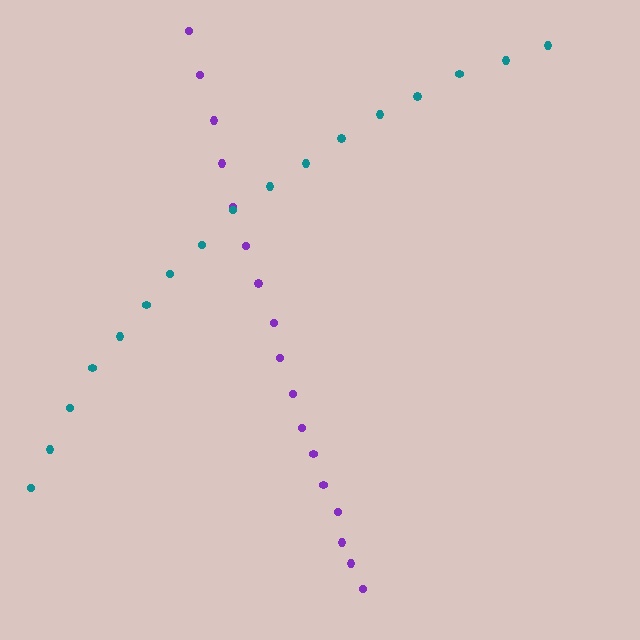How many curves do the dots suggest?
There are 2 distinct paths.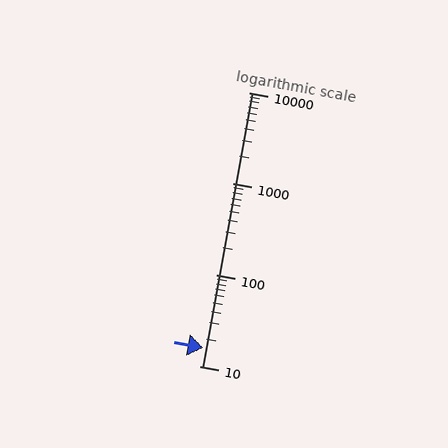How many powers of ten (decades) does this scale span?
The scale spans 3 decades, from 10 to 10000.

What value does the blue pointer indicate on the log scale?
The pointer indicates approximately 16.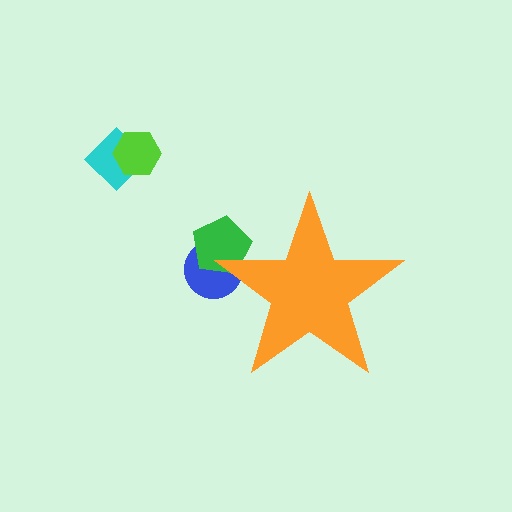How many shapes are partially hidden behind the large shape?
2 shapes are partially hidden.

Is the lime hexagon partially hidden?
No, the lime hexagon is fully visible.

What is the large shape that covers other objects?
An orange star.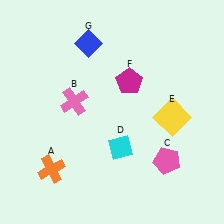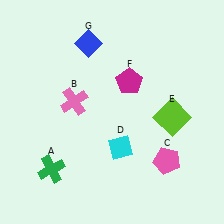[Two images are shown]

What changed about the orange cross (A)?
In Image 1, A is orange. In Image 2, it changed to green.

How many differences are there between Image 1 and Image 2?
There are 2 differences between the two images.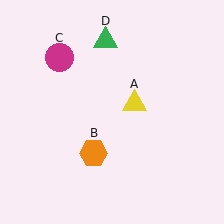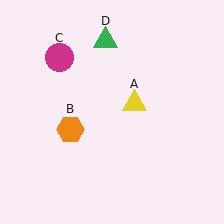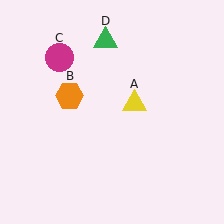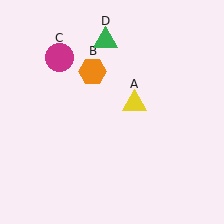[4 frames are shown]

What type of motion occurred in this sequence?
The orange hexagon (object B) rotated clockwise around the center of the scene.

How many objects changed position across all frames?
1 object changed position: orange hexagon (object B).